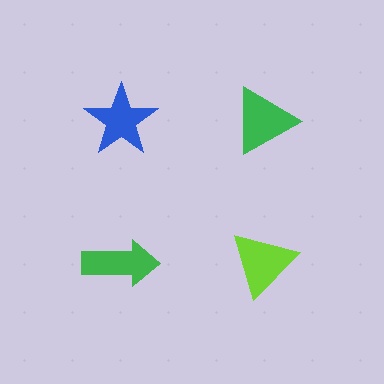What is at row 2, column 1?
A green arrow.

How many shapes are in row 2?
2 shapes.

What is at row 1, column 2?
A green triangle.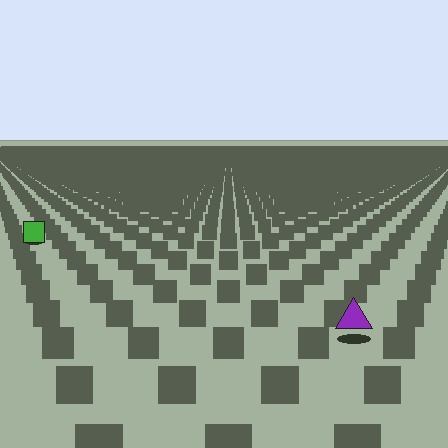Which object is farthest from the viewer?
The green square is farthest from the viewer. It appears smaller and the ground texture around it is denser.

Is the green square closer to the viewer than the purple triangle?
No. The purple triangle is closer — you can tell from the texture gradient: the ground texture is coarser near it.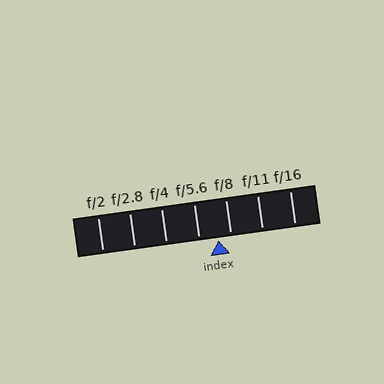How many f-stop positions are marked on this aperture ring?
There are 7 f-stop positions marked.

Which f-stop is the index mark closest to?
The index mark is closest to f/8.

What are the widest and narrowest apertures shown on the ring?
The widest aperture shown is f/2 and the narrowest is f/16.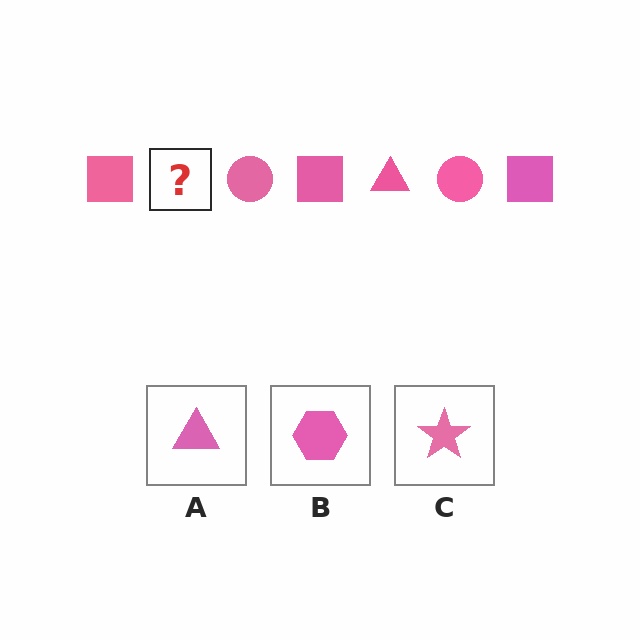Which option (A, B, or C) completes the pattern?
A.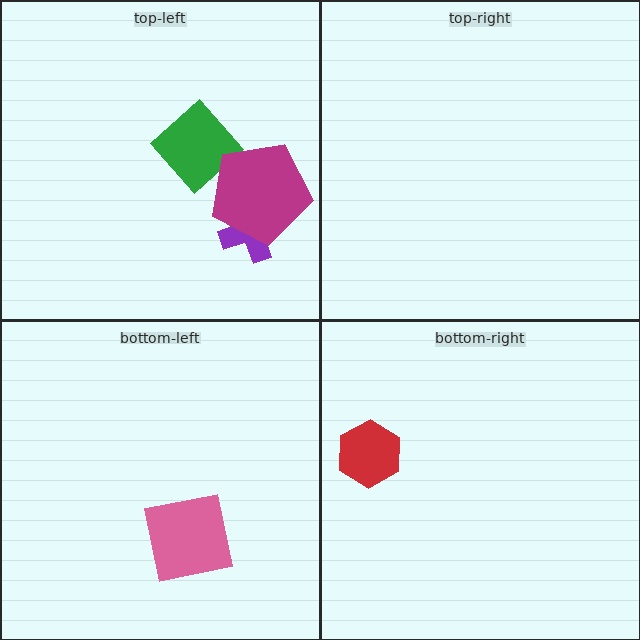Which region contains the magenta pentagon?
The top-left region.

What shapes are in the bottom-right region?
The red hexagon.